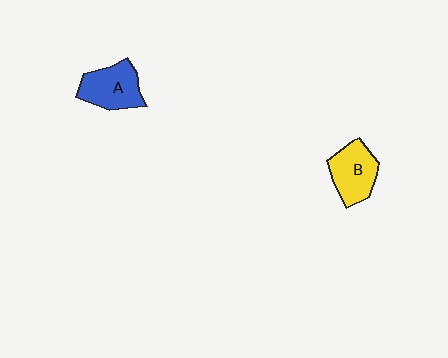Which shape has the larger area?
Shape A (blue).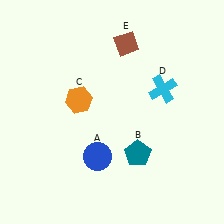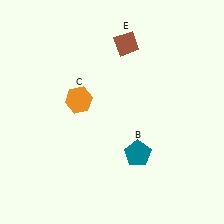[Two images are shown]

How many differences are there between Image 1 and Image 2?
There are 2 differences between the two images.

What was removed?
The cyan cross (D), the blue circle (A) were removed in Image 2.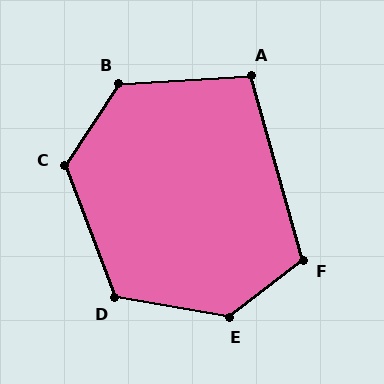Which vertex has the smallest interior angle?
A, at approximately 102 degrees.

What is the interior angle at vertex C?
Approximately 125 degrees (obtuse).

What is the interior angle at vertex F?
Approximately 112 degrees (obtuse).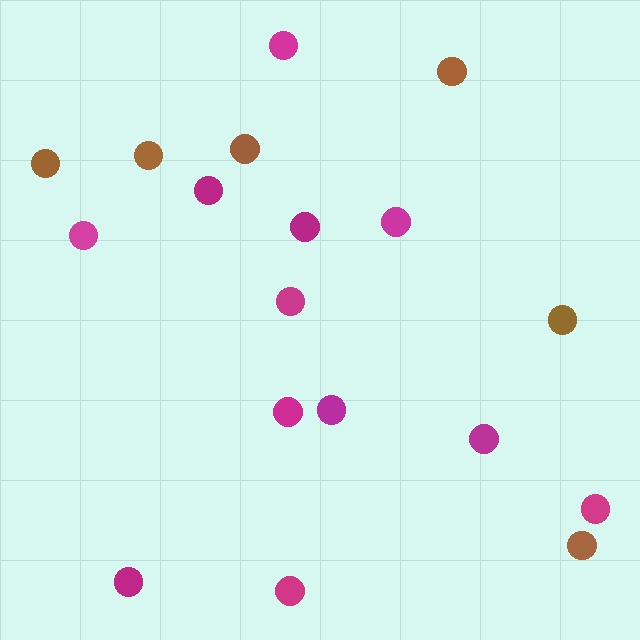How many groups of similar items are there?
There are 2 groups: one group of brown circles (6) and one group of magenta circles (12).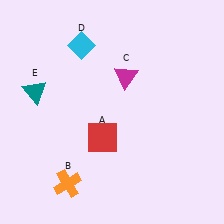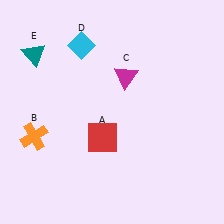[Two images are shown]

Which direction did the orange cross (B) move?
The orange cross (B) moved up.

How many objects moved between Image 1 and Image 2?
2 objects moved between the two images.